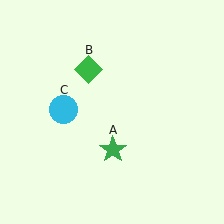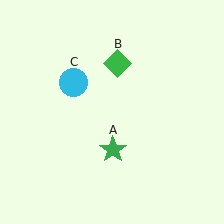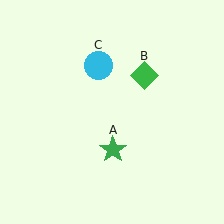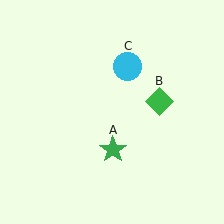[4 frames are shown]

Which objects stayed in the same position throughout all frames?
Green star (object A) remained stationary.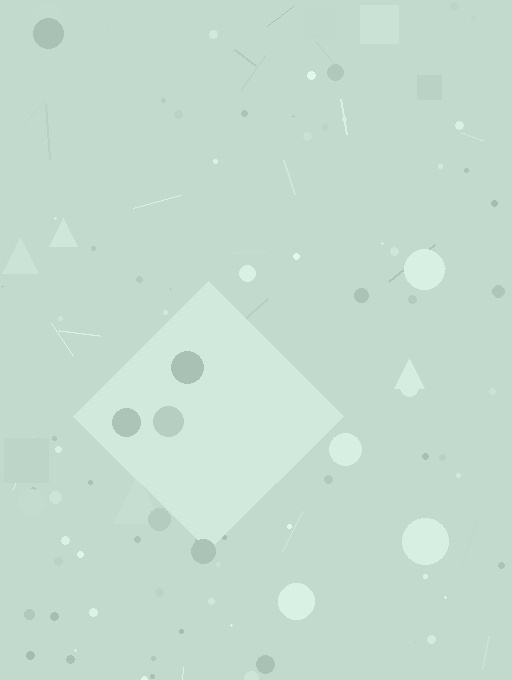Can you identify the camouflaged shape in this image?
The camouflaged shape is a diamond.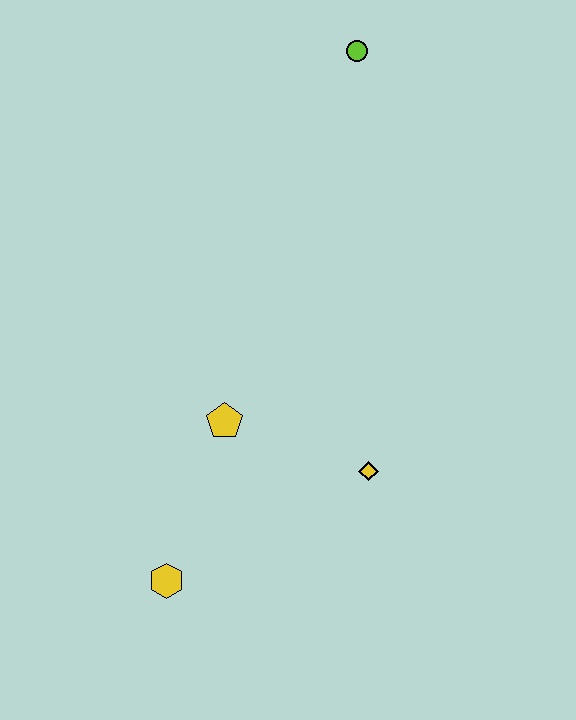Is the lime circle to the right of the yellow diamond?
No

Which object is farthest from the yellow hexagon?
The lime circle is farthest from the yellow hexagon.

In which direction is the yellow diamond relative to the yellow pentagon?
The yellow diamond is to the right of the yellow pentagon.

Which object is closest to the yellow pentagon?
The yellow diamond is closest to the yellow pentagon.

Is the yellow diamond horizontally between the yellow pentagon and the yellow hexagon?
No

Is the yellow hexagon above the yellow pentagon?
No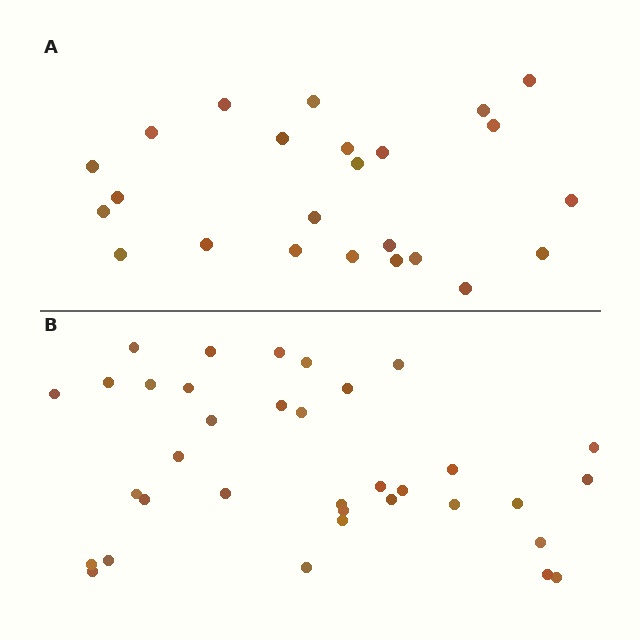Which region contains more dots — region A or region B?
Region B (the bottom region) has more dots.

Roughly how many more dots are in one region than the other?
Region B has roughly 12 or so more dots than region A.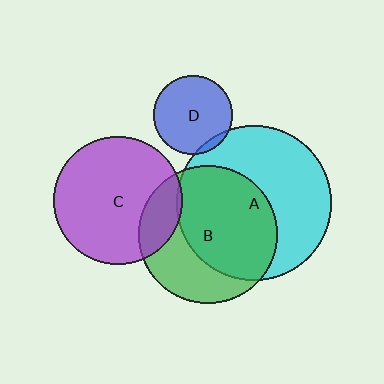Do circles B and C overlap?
Yes.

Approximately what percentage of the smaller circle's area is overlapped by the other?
Approximately 20%.